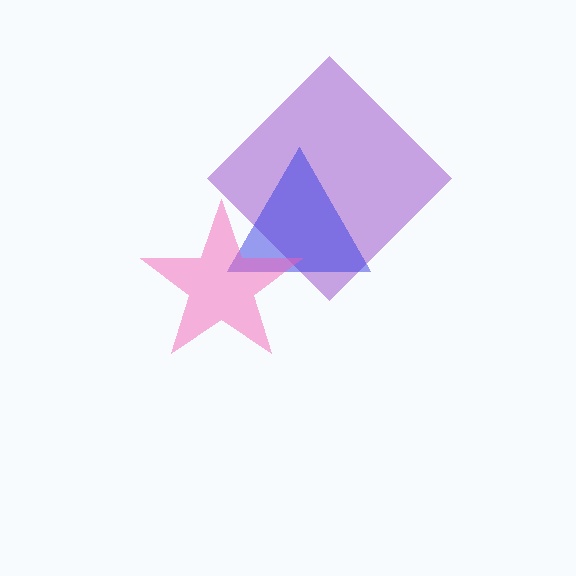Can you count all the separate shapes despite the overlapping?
Yes, there are 3 separate shapes.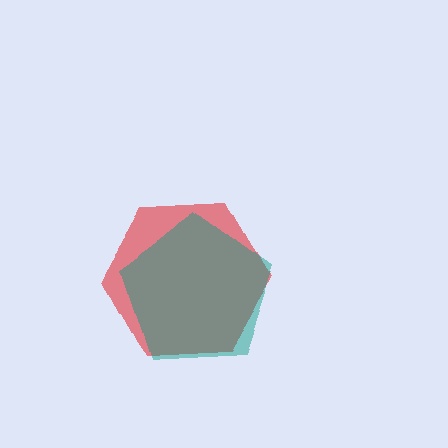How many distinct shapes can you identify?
There are 2 distinct shapes: a red hexagon, a teal pentagon.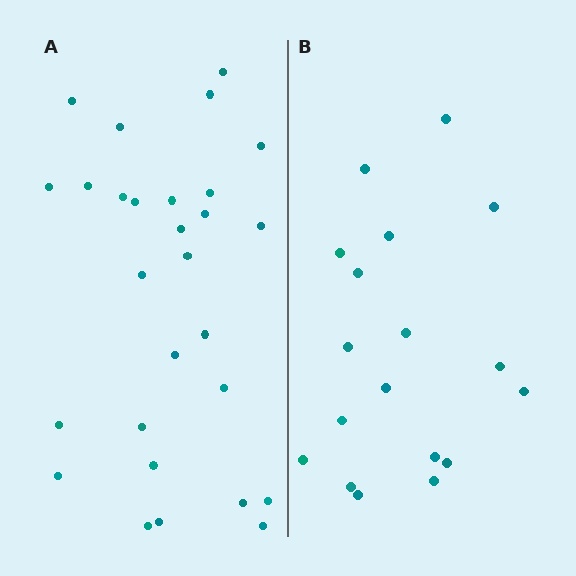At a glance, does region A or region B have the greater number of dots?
Region A (the left region) has more dots.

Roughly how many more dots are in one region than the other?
Region A has roughly 10 or so more dots than region B.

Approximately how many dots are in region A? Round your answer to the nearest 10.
About 30 dots. (The exact count is 28, which rounds to 30.)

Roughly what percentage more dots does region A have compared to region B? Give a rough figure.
About 55% more.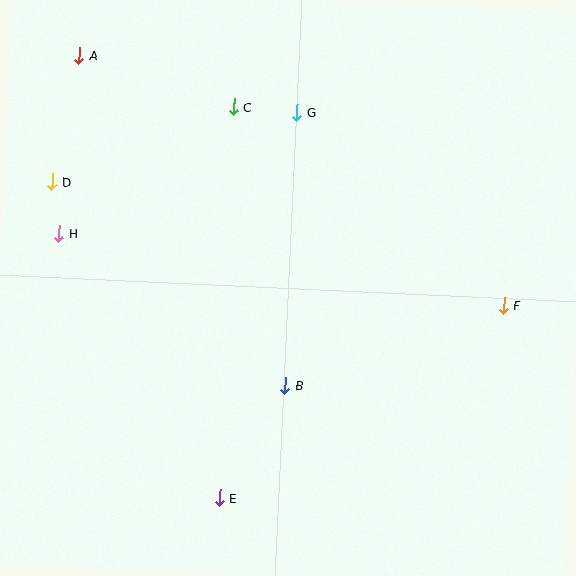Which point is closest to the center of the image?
Point B at (285, 385) is closest to the center.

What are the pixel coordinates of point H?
Point H is at (59, 234).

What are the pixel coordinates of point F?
Point F is at (504, 305).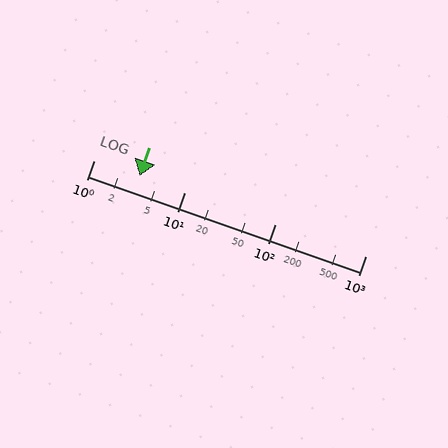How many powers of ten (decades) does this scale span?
The scale spans 3 decades, from 1 to 1000.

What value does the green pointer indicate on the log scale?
The pointer indicates approximately 3.2.